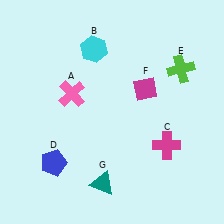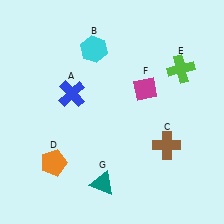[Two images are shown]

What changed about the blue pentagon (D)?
In Image 1, D is blue. In Image 2, it changed to orange.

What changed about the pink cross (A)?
In Image 1, A is pink. In Image 2, it changed to blue.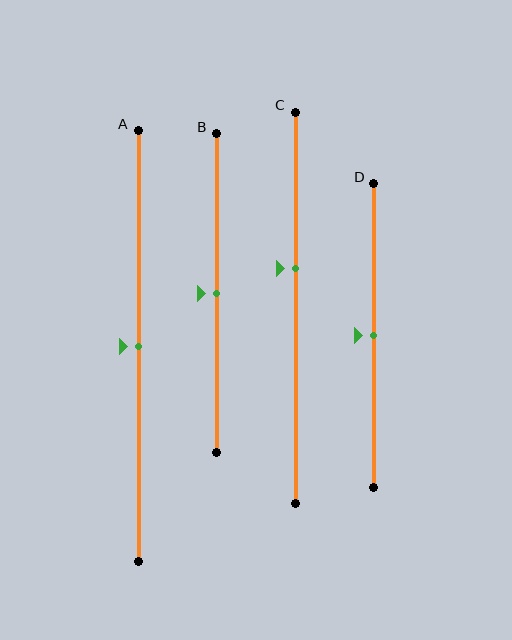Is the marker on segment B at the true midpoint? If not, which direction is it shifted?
Yes, the marker on segment B is at the true midpoint.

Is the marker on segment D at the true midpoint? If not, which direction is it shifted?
Yes, the marker on segment D is at the true midpoint.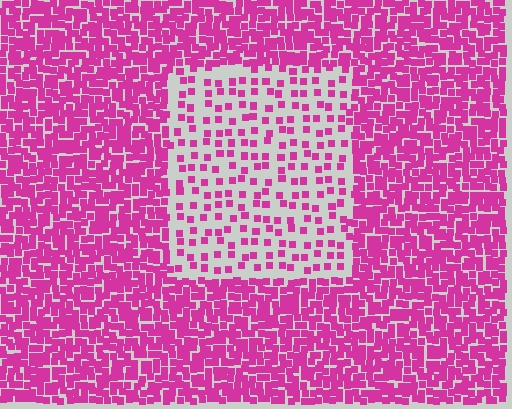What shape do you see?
I see a rectangle.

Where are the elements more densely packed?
The elements are more densely packed outside the rectangle boundary.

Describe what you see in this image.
The image contains small magenta elements arranged at two different densities. A rectangle-shaped region is visible where the elements are less densely packed than the surrounding area.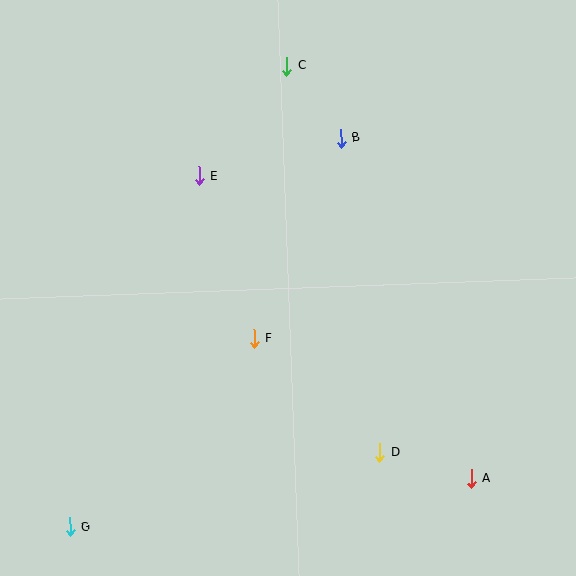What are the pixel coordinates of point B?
Point B is at (341, 138).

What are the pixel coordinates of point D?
Point D is at (380, 452).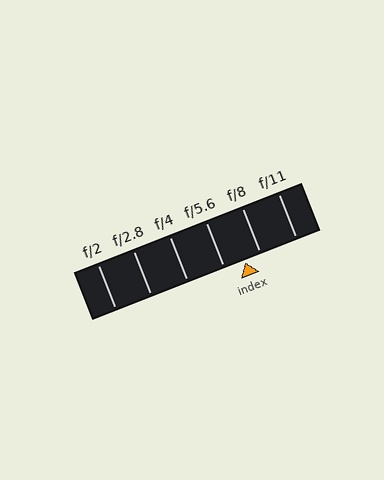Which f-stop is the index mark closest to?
The index mark is closest to f/8.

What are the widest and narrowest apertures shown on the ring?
The widest aperture shown is f/2 and the narrowest is f/11.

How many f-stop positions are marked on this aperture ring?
There are 6 f-stop positions marked.